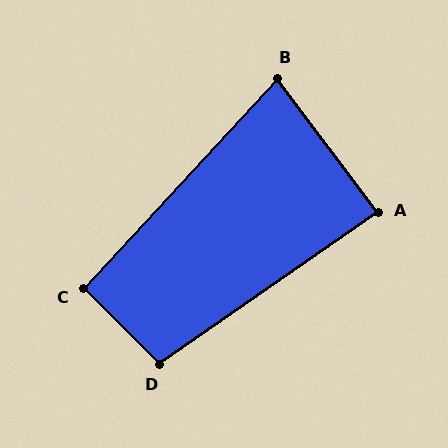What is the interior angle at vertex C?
Approximately 92 degrees (approximately right).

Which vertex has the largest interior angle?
D, at approximately 100 degrees.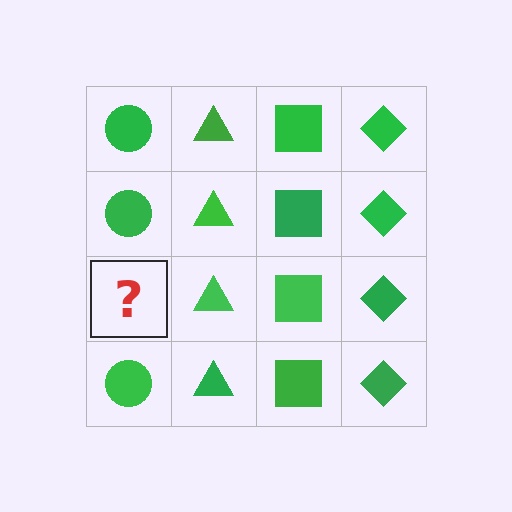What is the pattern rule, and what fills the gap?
The rule is that each column has a consistent shape. The gap should be filled with a green circle.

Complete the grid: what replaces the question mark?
The question mark should be replaced with a green circle.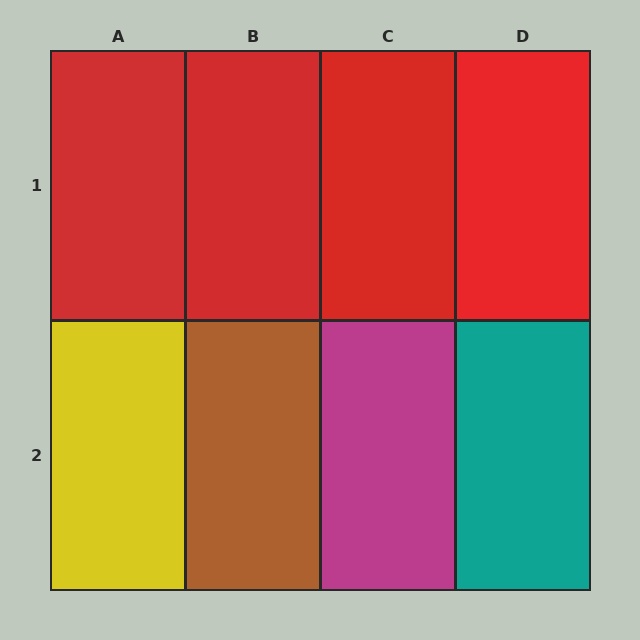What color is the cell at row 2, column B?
Brown.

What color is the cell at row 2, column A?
Yellow.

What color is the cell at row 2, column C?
Magenta.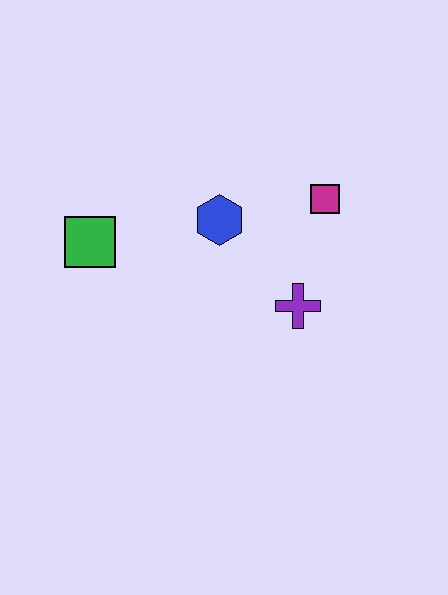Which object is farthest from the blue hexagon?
The green square is farthest from the blue hexagon.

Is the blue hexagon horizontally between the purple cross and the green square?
Yes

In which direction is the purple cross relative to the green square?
The purple cross is to the right of the green square.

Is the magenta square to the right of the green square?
Yes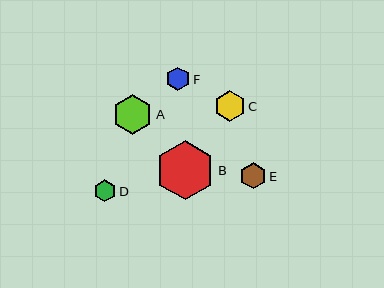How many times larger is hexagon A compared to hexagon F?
Hexagon A is approximately 1.7 times the size of hexagon F.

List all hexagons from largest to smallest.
From largest to smallest: B, A, C, E, F, D.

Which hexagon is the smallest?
Hexagon D is the smallest with a size of approximately 22 pixels.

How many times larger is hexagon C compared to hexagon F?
Hexagon C is approximately 1.3 times the size of hexagon F.